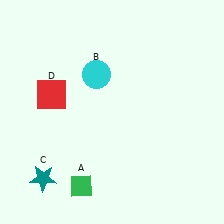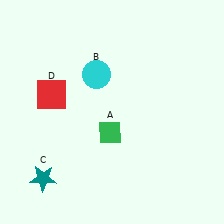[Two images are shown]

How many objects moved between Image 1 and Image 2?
1 object moved between the two images.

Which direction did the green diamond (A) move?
The green diamond (A) moved up.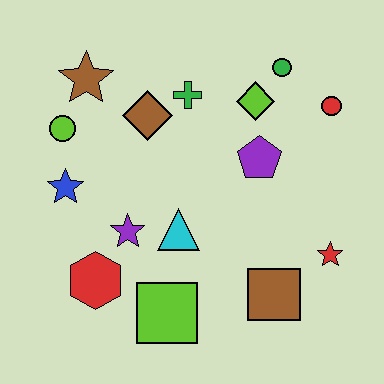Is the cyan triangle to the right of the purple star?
Yes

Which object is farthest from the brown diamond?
The red star is farthest from the brown diamond.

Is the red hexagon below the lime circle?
Yes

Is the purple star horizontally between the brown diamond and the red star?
No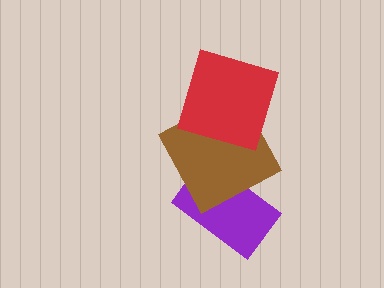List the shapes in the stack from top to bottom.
From top to bottom: the red square, the brown square, the purple rectangle.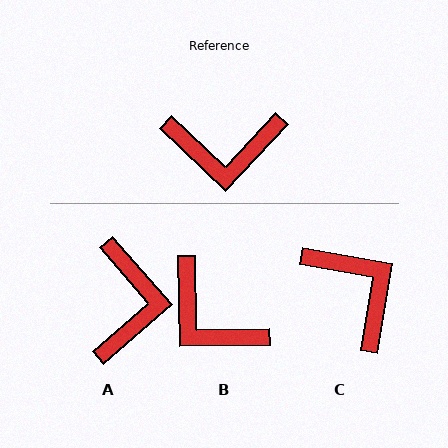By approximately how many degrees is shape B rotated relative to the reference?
Approximately 46 degrees clockwise.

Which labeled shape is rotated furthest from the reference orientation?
C, about 124 degrees away.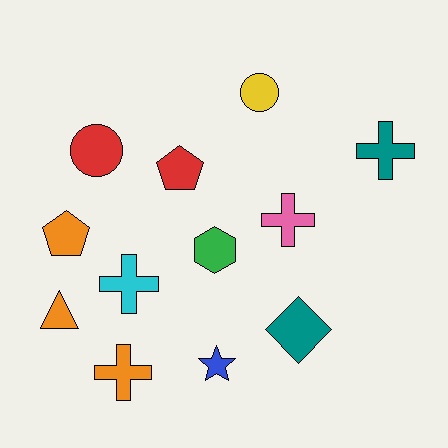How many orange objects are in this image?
There are 3 orange objects.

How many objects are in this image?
There are 12 objects.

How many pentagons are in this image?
There are 2 pentagons.